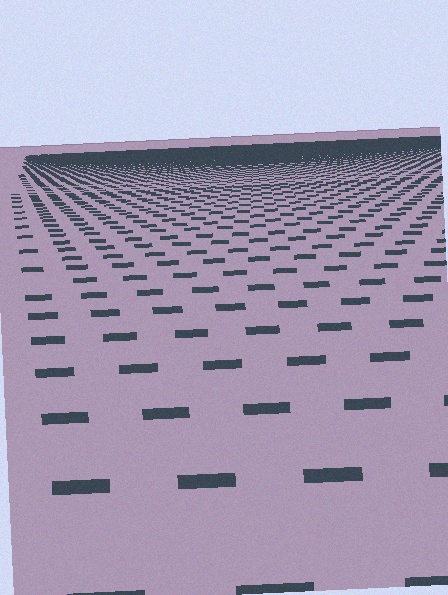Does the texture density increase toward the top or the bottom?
Density increases toward the top.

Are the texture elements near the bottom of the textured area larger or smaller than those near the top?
Larger. Near the bottom, elements are closer to the viewer and appear at a bigger on-screen size.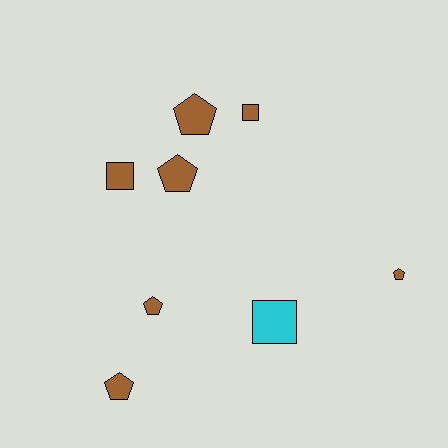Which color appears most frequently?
Brown, with 7 objects.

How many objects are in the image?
There are 8 objects.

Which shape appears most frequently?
Pentagon, with 5 objects.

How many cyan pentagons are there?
There are no cyan pentagons.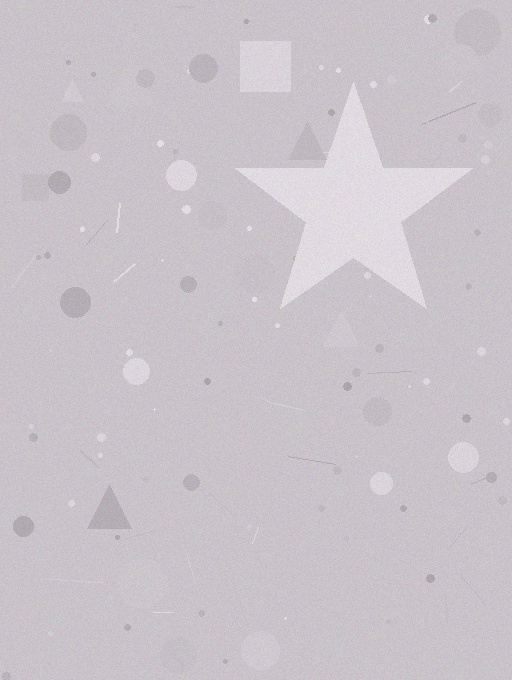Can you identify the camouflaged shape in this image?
The camouflaged shape is a star.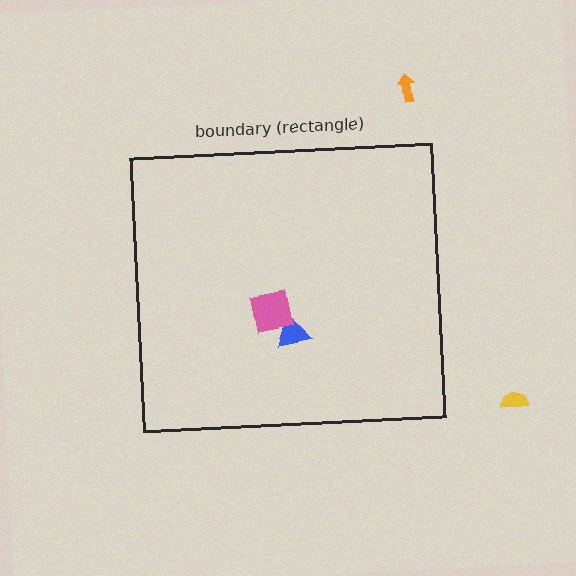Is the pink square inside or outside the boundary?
Inside.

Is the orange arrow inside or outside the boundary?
Outside.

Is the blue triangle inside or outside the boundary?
Inside.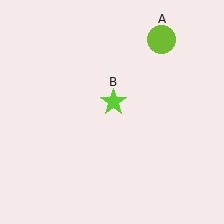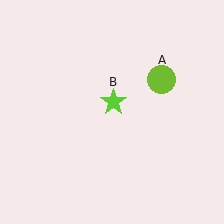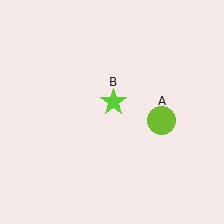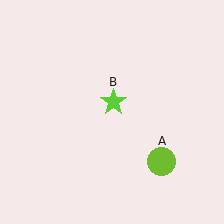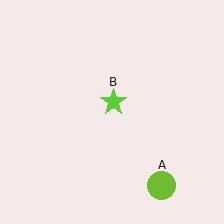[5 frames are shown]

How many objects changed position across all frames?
1 object changed position: lime circle (object A).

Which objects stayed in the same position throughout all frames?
Lime star (object B) remained stationary.